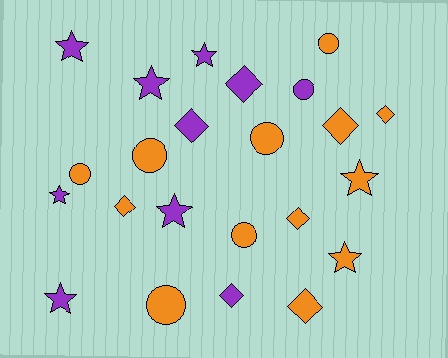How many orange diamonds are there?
There are 5 orange diamonds.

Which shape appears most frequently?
Star, with 8 objects.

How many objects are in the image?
There are 23 objects.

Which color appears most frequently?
Orange, with 13 objects.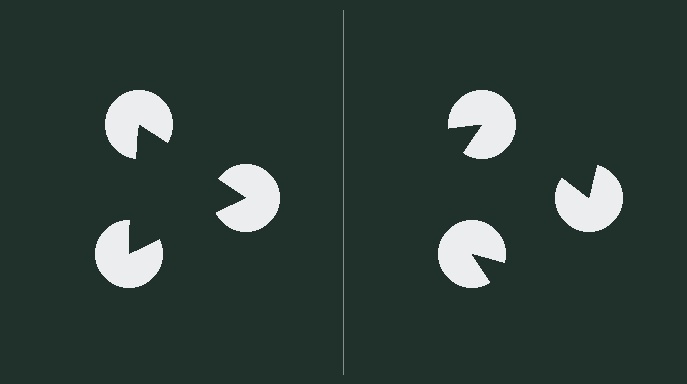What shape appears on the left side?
An illusory triangle.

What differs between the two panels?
The pac-man discs are positioned identically on both sides; only the wedge orientations differ. On the left they align to a triangle; on the right they are misaligned.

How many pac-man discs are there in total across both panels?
6 — 3 on each side.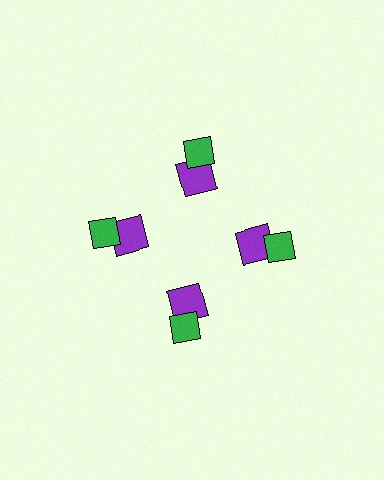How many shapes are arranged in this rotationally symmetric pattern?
There are 8 shapes, arranged in 4 groups of 2.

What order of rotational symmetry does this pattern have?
This pattern has 4-fold rotational symmetry.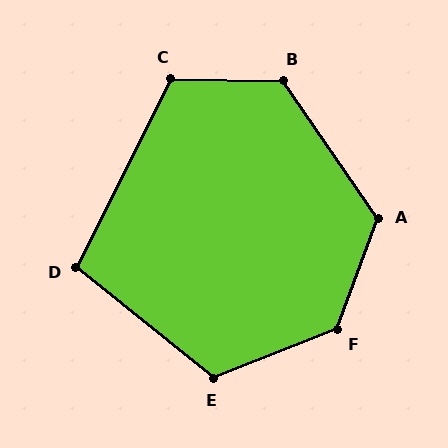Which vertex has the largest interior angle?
F, at approximately 132 degrees.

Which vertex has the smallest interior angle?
D, at approximately 102 degrees.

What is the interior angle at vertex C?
Approximately 116 degrees (obtuse).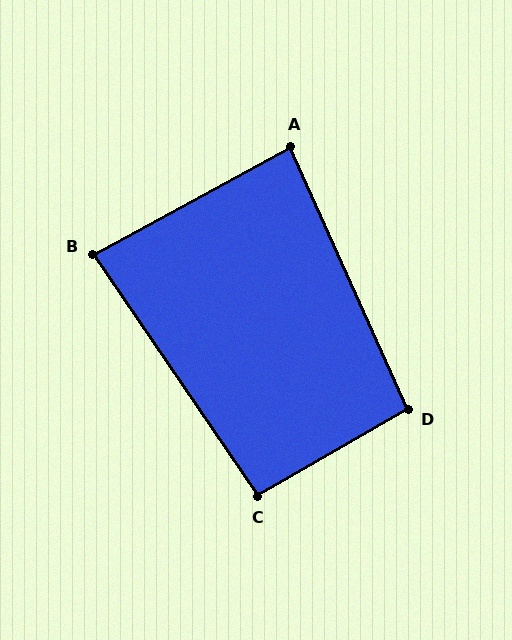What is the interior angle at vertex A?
Approximately 86 degrees (approximately right).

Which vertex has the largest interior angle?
D, at approximately 96 degrees.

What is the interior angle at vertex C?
Approximately 94 degrees (approximately right).